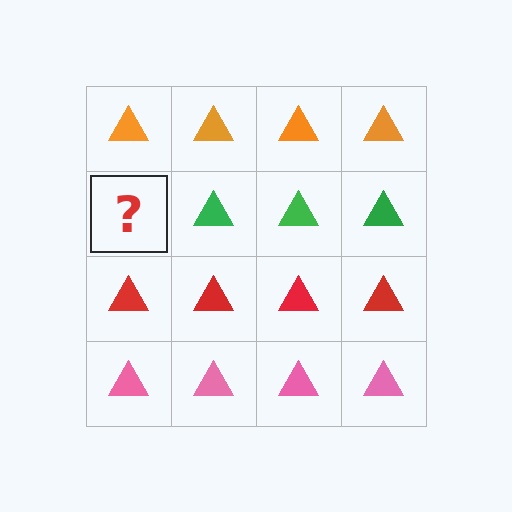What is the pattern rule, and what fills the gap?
The rule is that each row has a consistent color. The gap should be filled with a green triangle.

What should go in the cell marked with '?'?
The missing cell should contain a green triangle.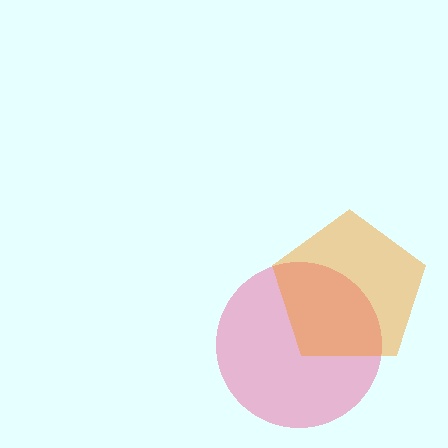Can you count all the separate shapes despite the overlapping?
Yes, there are 2 separate shapes.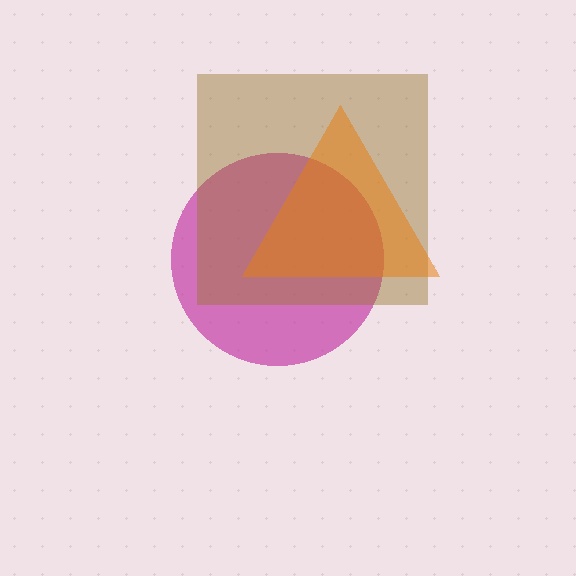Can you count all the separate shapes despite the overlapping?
Yes, there are 3 separate shapes.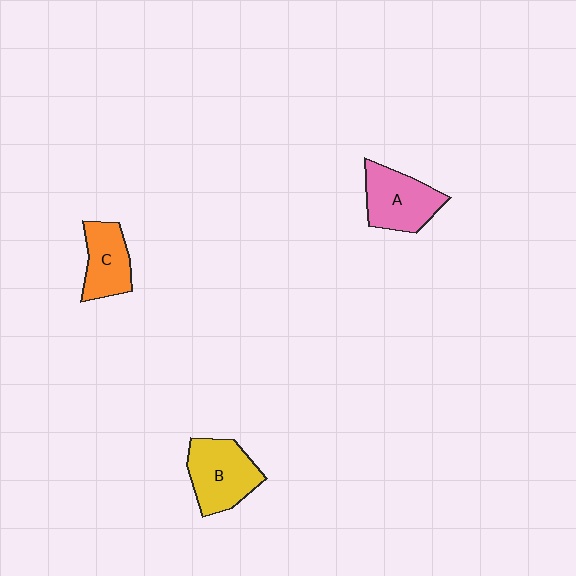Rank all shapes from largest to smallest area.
From largest to smallest: B (yellow), A (pink), C (orange).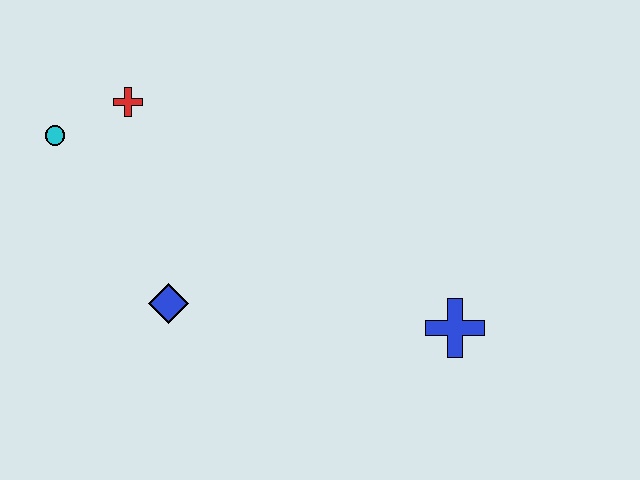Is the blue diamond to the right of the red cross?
Yes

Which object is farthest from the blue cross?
The cyan circle is farthest from the blue cross.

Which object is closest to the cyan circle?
The red cross is closest to the cyan circle.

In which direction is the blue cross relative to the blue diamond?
The blue cross is to the right of the blue diamond.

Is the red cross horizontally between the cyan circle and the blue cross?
Yes